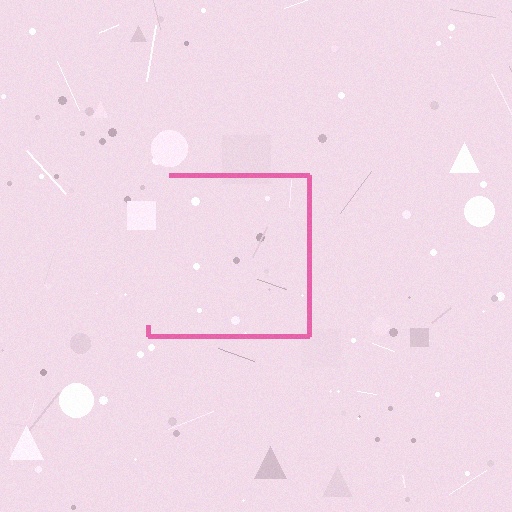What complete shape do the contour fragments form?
The contour fragments form a square.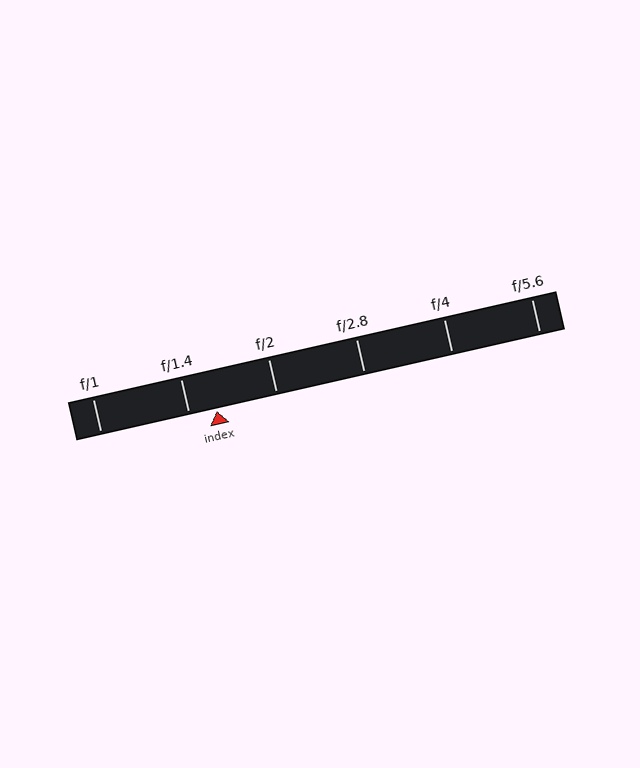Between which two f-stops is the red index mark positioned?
The index mark is between f/1.4 and f/2.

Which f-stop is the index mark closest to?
The index mark is closest to f/1.4.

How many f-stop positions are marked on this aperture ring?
There are 6 f-stop positions marked.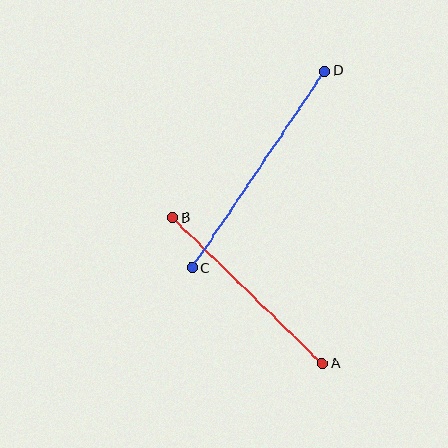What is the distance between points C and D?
The distance is approximately 238 pixels.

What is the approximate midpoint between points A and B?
The midpoint is at approximately (247, 290) pixels.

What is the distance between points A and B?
The distance is approximately 209 pixels.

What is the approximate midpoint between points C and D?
The midpoint is at approximately (258, 170) pixels.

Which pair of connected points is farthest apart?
Points C and D are farthest apart.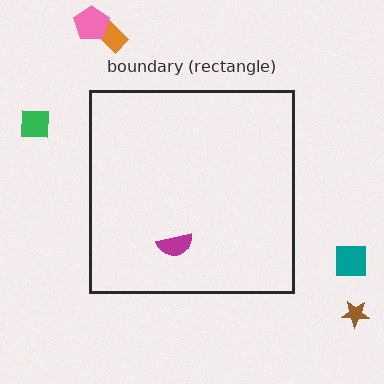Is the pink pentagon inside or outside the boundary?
Outside.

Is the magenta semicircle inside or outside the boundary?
Inside.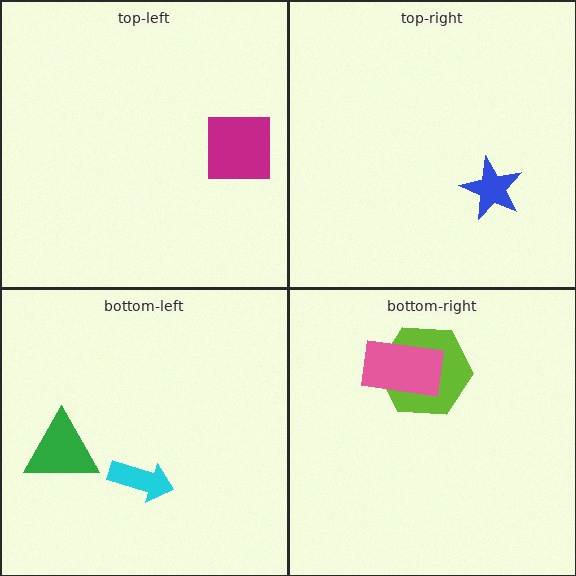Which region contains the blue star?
The top-right region.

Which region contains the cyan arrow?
The bottom-left region.